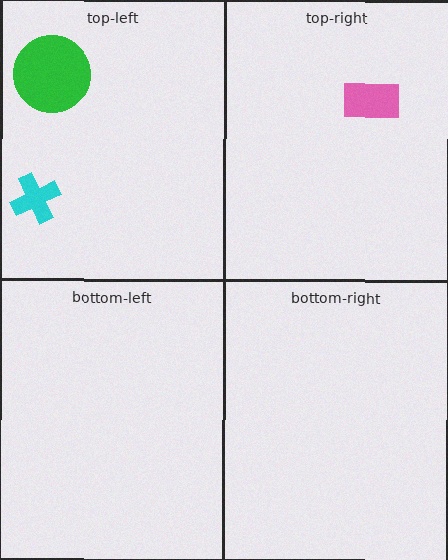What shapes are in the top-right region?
The pink rectangle.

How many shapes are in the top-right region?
1.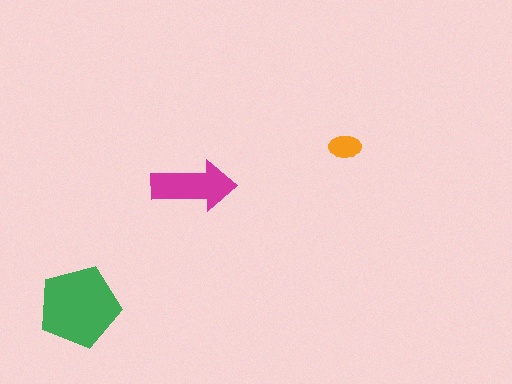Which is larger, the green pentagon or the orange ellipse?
The green pentagon.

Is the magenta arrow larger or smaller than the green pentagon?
Smaller.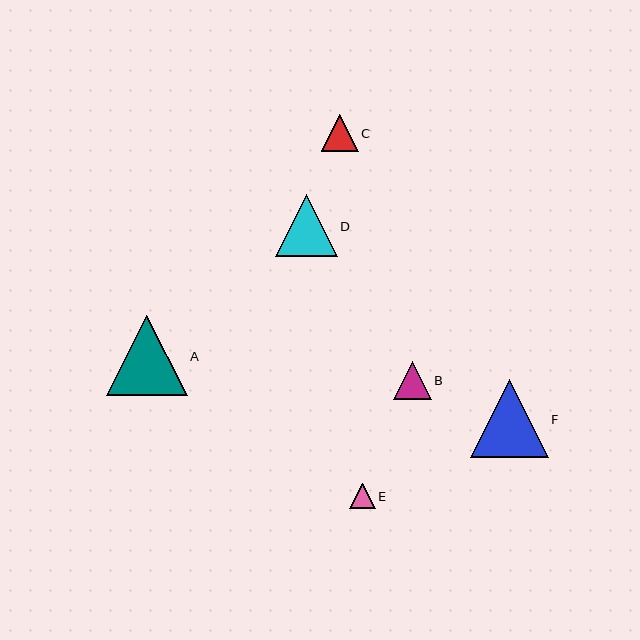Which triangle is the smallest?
Triangle E is the smallest with a size of approximately 25 pixels.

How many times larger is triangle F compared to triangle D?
Triangle F is approximately 1.3 times the size of triangle D.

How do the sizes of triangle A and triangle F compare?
Triangle A and triangle F are approximately the same size.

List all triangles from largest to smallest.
From largest to smallest: A, F, D, B, C, E.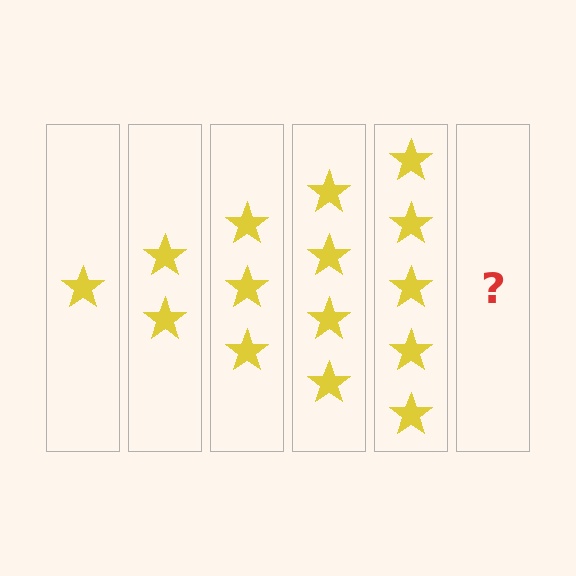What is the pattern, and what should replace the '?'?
The pattern is that each step adds one more star. The '?' should be 6 stars.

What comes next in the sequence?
The next element should be 6 stars.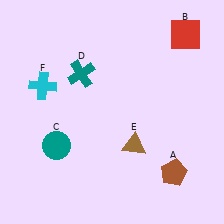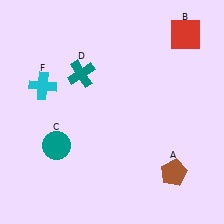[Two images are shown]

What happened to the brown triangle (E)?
The brown triangle (E) was removed in Image 2. It was in the bottom-right area of Image 1.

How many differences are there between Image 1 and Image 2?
There is 1 difference between the two images.